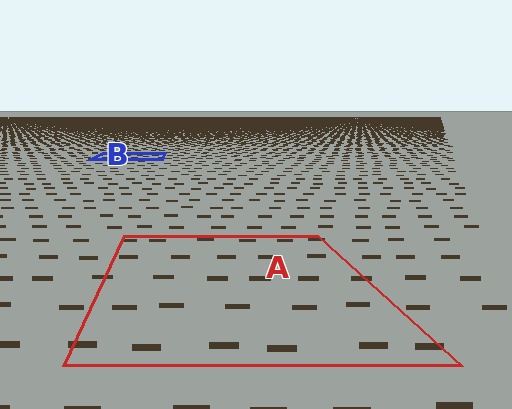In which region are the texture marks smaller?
The texture marks are smaller in region B, because it is farther away.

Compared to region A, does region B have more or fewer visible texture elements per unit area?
Region B has more texture elements per unit area — they are packed more densely because it is farther away.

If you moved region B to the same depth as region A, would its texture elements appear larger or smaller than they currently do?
They would appear larger. At a closer depth, the same texture elements are projected at a bigger on-screen size.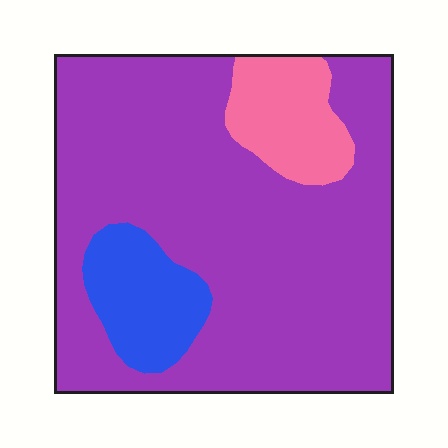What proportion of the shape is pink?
Pink takes up less than a sixth of the shape.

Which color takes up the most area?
Purple, at roughly 80%.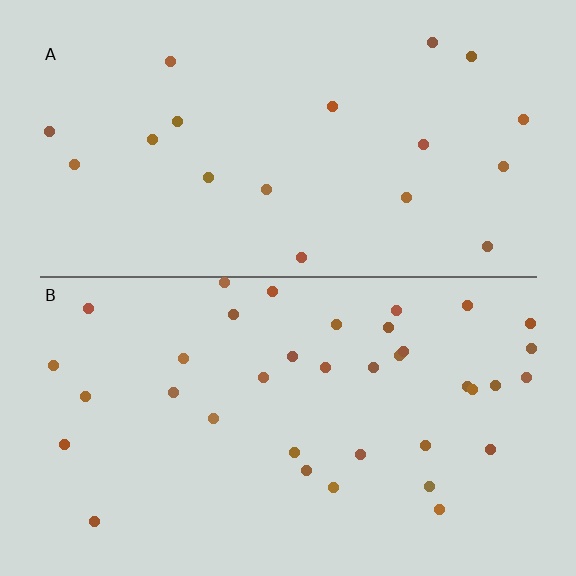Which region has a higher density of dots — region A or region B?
B (the bottom).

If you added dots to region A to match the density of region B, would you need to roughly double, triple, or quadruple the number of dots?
Approximately double.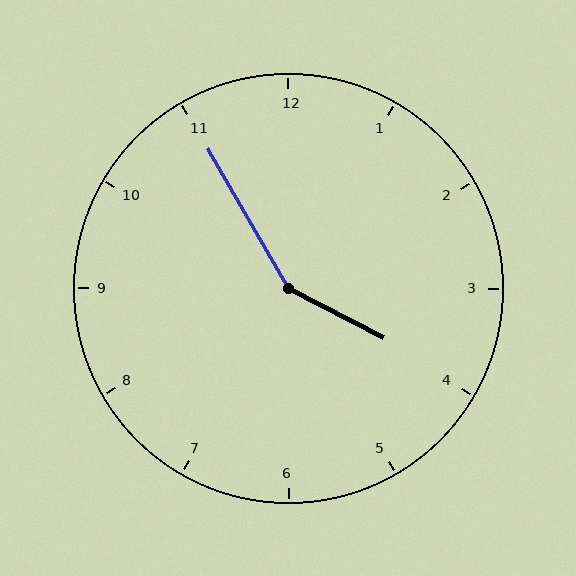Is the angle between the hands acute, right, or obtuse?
It is obtuse.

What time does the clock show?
3:55.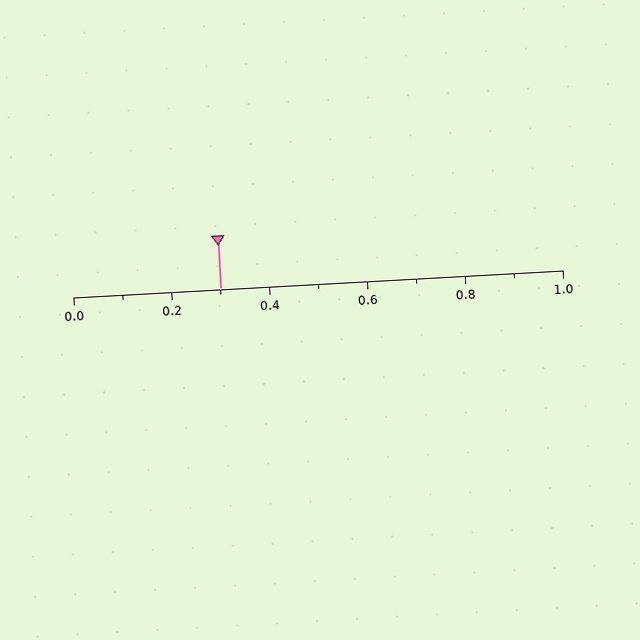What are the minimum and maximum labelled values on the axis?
The axis runs from 0.0 to 1.0.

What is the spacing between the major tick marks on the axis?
The major ticks are spaced 0.2 apart.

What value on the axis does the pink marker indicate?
The marker indicates approximately 0.3.